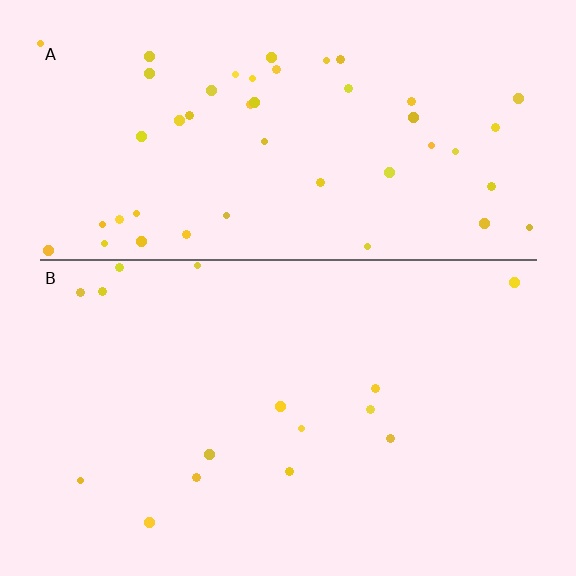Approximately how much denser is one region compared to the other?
Approximately 3.1× — region A over region B.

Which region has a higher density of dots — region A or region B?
A (the top).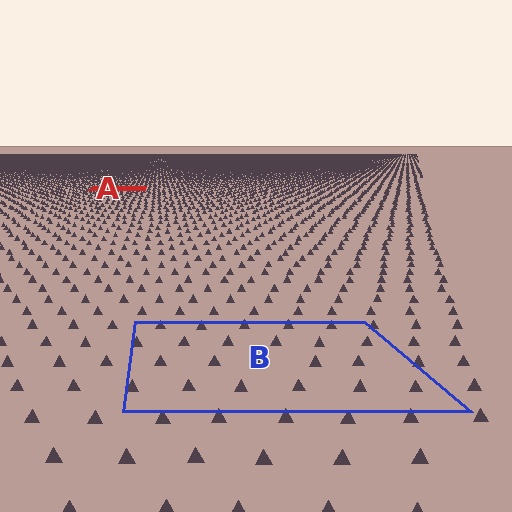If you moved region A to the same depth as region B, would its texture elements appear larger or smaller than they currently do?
They would appear larger. At a closer depth, the same texture elements are projected at a bigger on-screen size.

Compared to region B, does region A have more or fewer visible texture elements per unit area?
Region A has more texture elements per unit area — they are packed more densely because it is farther away.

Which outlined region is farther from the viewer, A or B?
Region A is farther from the viewer — the texture elements inside it appear smaller and more densely packed.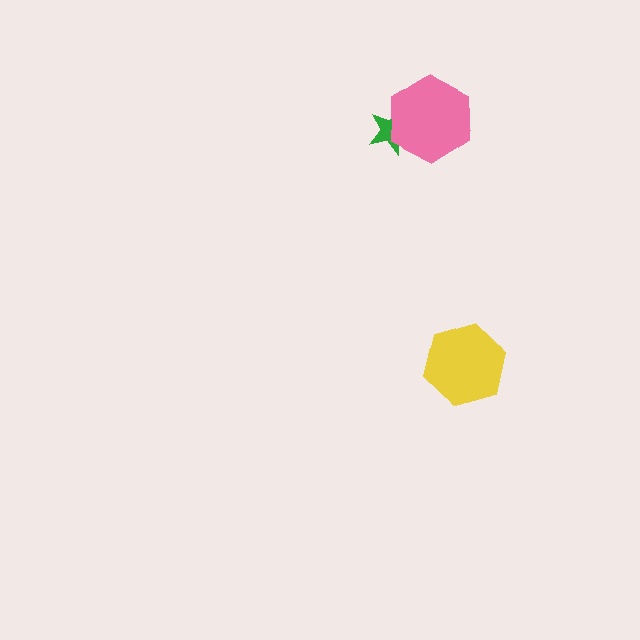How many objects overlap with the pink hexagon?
1 object overlaps with the pink hexagon.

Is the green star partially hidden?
Yes, it is partially covered by another shape.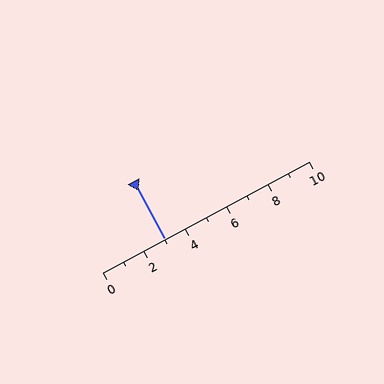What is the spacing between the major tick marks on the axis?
The major ticks are spaced 2 apart.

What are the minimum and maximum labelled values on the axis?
The axis runs from 0 to 10.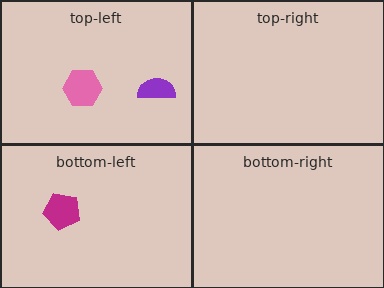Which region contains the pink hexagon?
The top-left region.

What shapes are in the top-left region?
The pink hexagon, the purple semicircle.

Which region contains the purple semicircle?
The top-left region.